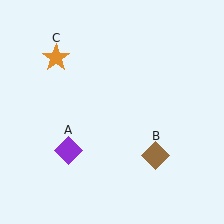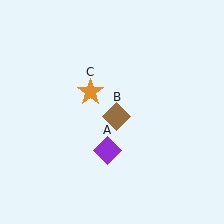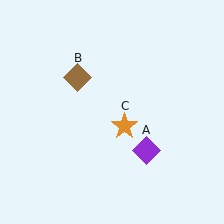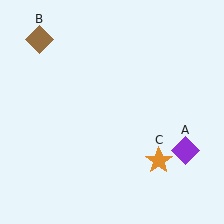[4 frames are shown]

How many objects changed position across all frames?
3 objects changed position: purple diamond (object A), brown diamond (object B), orange star (object C).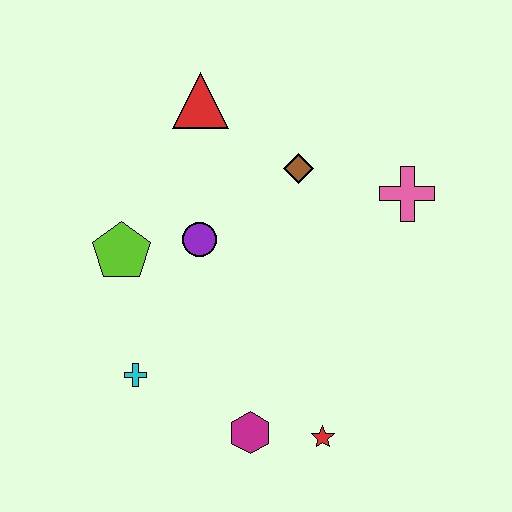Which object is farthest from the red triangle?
The red star is farthest from the red triangle.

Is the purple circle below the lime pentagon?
No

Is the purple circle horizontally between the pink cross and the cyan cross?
Yes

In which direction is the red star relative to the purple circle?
The red star is below the purple circle.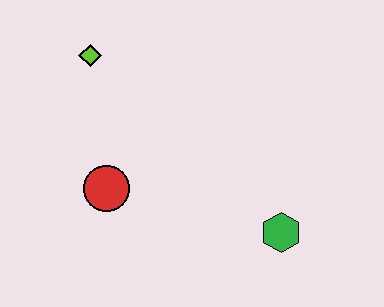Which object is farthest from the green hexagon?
The lime diamond is farthest from the green hexagon.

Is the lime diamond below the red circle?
No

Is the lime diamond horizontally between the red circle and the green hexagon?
No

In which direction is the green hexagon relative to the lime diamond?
The green hexagon is to the right of the lime diamond.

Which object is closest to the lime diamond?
The red circle is closest to the lime diamond.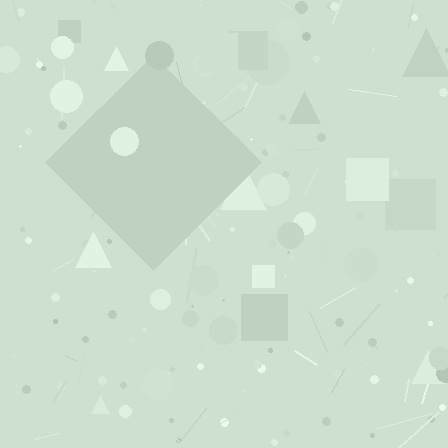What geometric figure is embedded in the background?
A diamond is embedded in the background.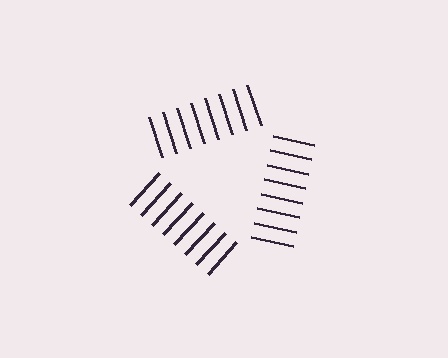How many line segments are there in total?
24 — 8 along each of the 3 edges.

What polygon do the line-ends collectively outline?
An illusory triangle — the line segments terminate on its edges but no continuous stroke is drawn.